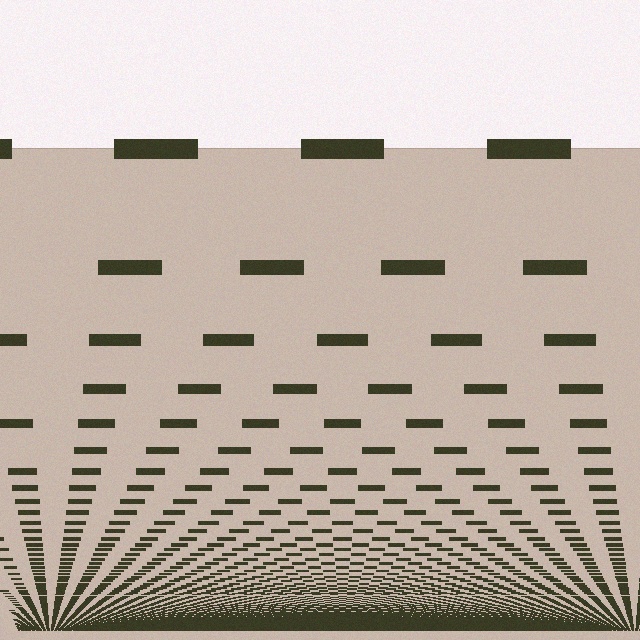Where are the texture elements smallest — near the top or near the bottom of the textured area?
Near the bottom.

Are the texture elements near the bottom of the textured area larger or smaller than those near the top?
Smaller. The gradient is inverted — elements near the bottom are smaller and denser.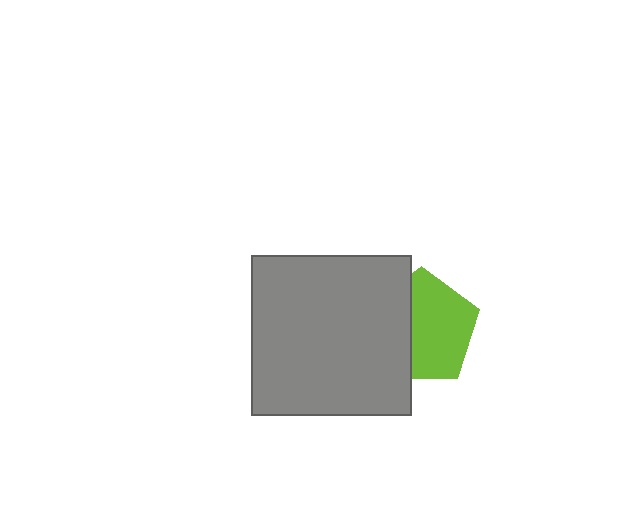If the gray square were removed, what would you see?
You would see the complete lime pentagon.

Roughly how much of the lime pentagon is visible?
About half of it is visible (roughly 61%).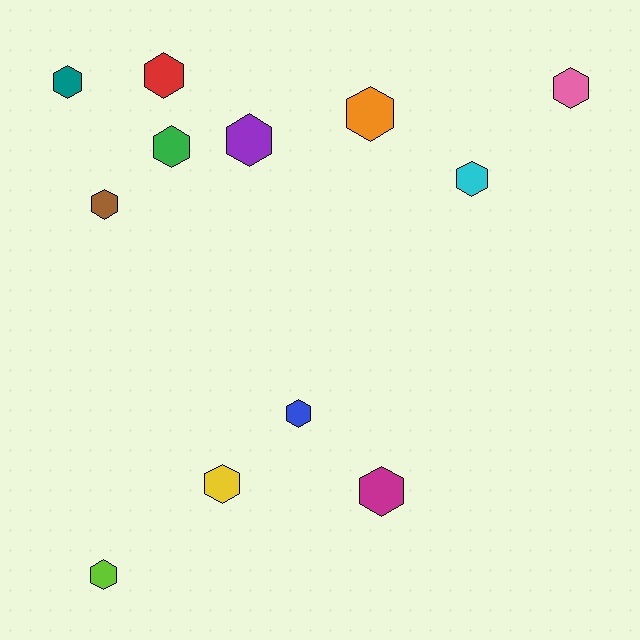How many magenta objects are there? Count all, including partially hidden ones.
There is 1 magenta object.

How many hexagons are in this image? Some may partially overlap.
There are 12 hexagons.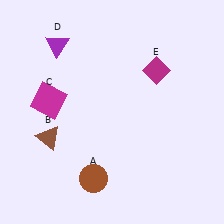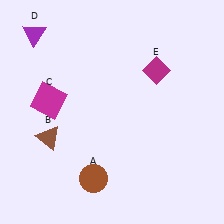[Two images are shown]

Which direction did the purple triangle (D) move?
The purple triangle (D) moved left.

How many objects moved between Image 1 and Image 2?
1 object moved between the two images.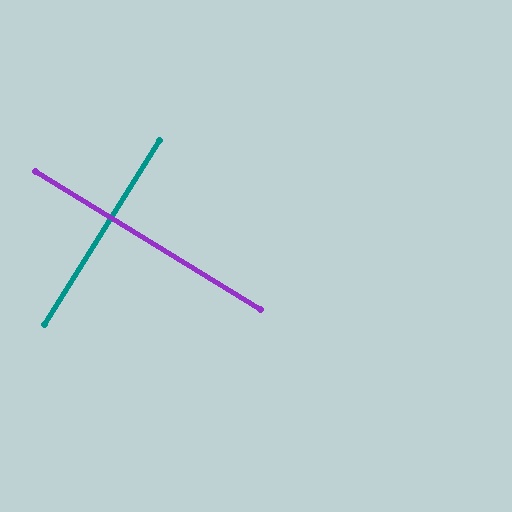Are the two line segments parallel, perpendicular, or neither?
Perpendicular — they meet at approximately 89°.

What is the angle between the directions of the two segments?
Approximately 89 degrees.